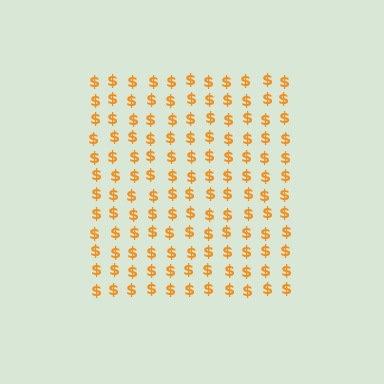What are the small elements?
The small elements are dollar signs.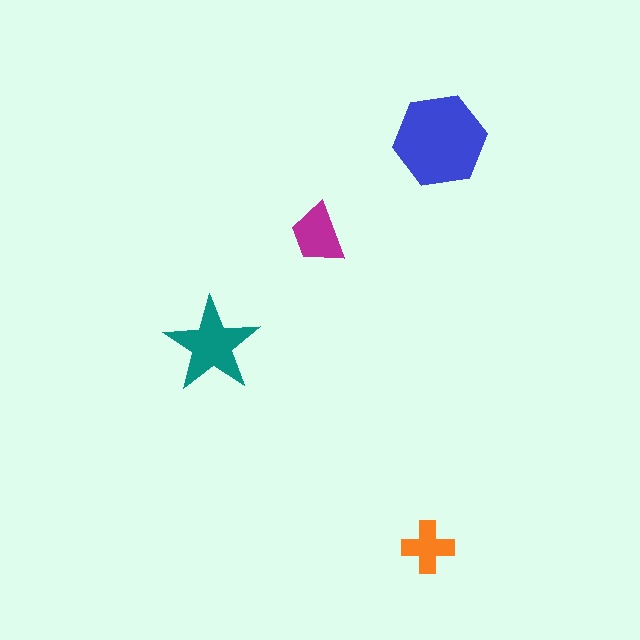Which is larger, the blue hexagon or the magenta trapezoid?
The blue hexagon.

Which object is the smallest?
The orange cross.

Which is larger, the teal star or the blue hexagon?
The blue hexagon.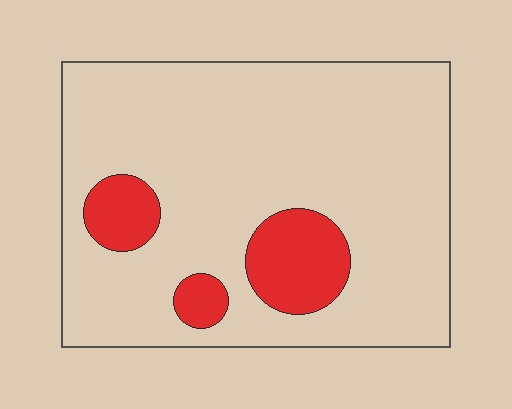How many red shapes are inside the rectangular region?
3.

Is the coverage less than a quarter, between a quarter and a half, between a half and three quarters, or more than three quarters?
Less than a quarter.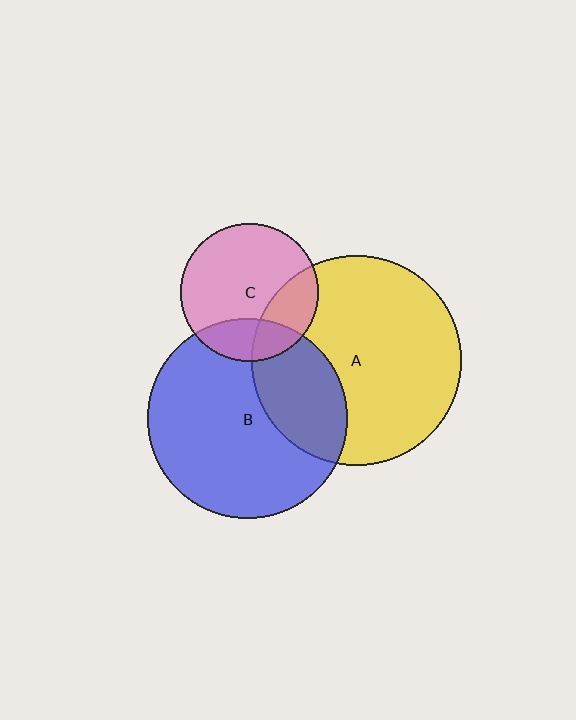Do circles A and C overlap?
Yes.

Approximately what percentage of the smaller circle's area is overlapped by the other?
Approximately 25%.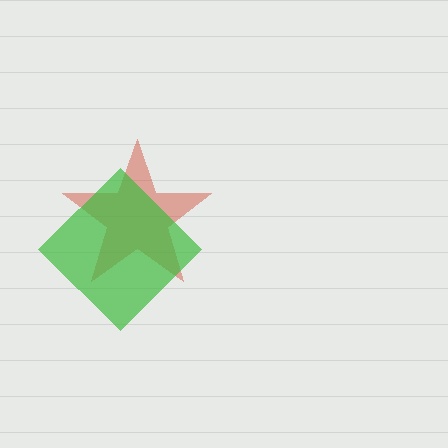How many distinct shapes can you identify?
There are 2 distinct shapes: a red star, a green diamond.